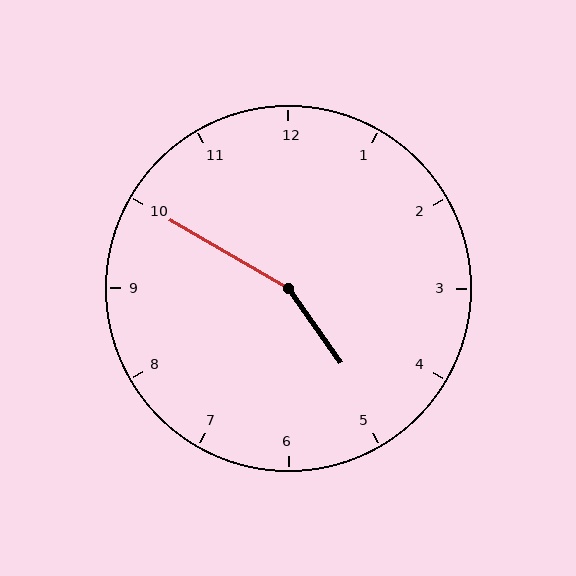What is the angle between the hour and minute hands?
Approximately 155 degrees.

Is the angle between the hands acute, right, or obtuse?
It is obtuse.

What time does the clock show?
4:50.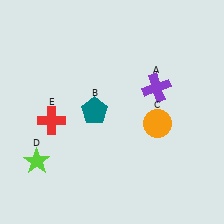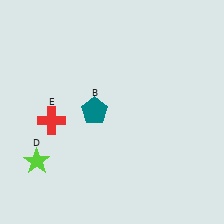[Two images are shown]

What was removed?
The purple cross (A), the orange circle (C) were removed in Image 2.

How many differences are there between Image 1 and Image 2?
There are 2 differences between the two images.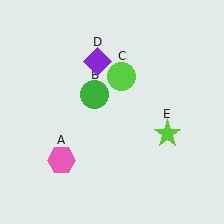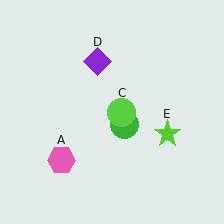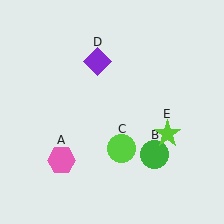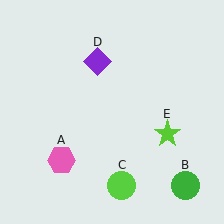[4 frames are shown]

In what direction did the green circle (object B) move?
The green circle (object B) moved down and to the right.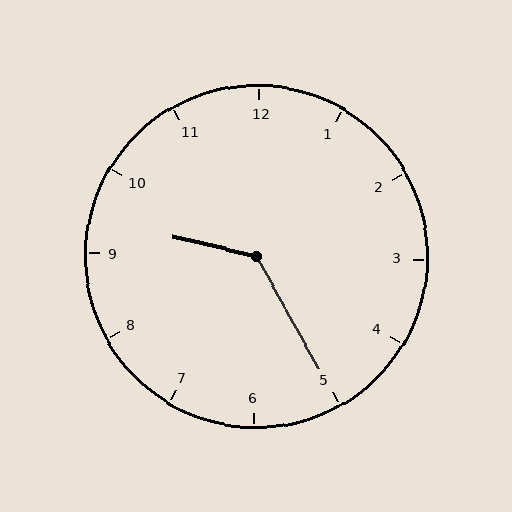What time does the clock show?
9:25.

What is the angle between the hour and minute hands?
Approximately 132 degrees.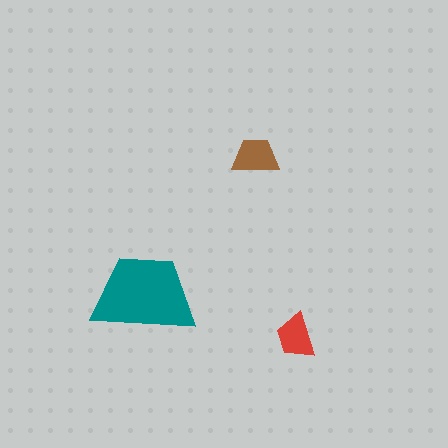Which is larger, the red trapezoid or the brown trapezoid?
The brown one.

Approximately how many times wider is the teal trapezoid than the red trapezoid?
About 2.5 times wider.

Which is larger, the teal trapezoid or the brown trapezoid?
The teal one.